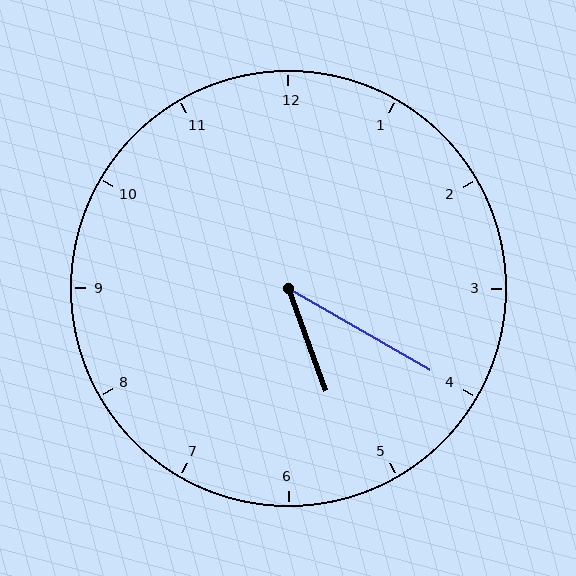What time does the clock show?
5:20.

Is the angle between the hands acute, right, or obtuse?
It is acute.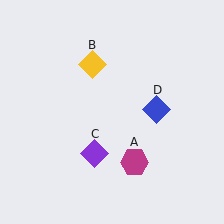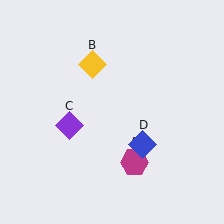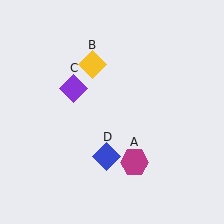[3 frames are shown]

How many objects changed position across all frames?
2 objects changed position: purple diamond (object C), blue diamond (object D).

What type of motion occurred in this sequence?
The purple diamond (object C), blue diamond (object D) rotated clockwise around the center of the scene.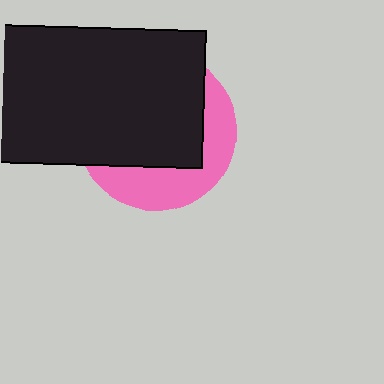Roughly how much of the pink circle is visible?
A small part of it is visible (roughly 34%).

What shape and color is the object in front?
The object in front is a black rectangle.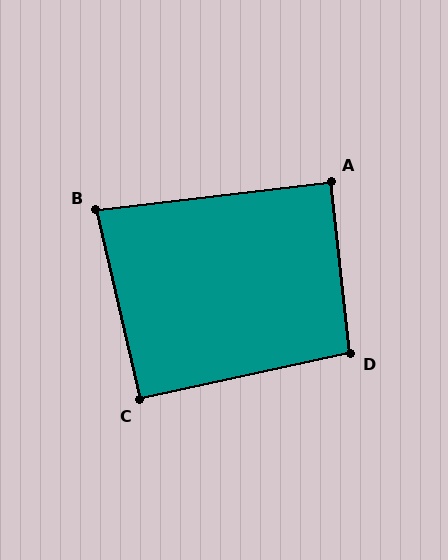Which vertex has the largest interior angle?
D, at approximately 96 degrees.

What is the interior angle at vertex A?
Approximately 89 degrees (approximately right).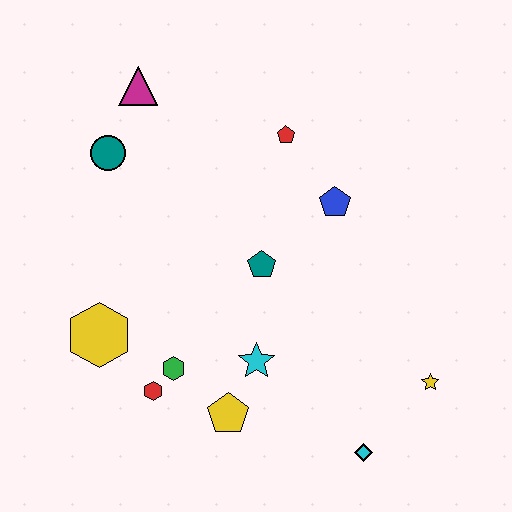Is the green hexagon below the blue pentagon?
Yes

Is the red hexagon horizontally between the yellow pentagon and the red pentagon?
No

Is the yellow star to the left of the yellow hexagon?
No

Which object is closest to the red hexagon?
The green hexagon is closest to the red hexagon.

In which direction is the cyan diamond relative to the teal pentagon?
The cyan diamond is below the teal pentagon.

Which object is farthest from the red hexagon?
The magenta triangle is farthest from the red hexagon.